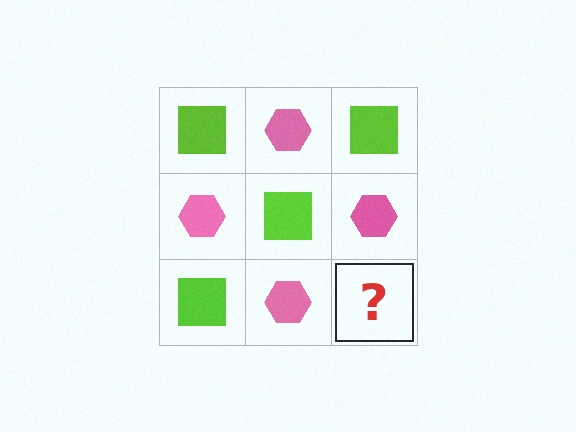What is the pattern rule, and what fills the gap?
The rule is that it alternates lime square and pink hexagon in a checkerboard pattern. The gap should be filled with a lime square.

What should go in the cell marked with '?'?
The missing cell should contain a lime square.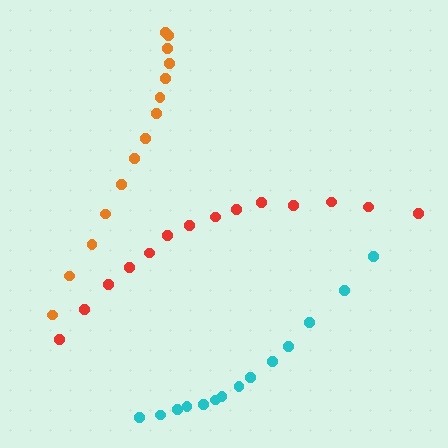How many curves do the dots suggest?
There are 3 distinct paths.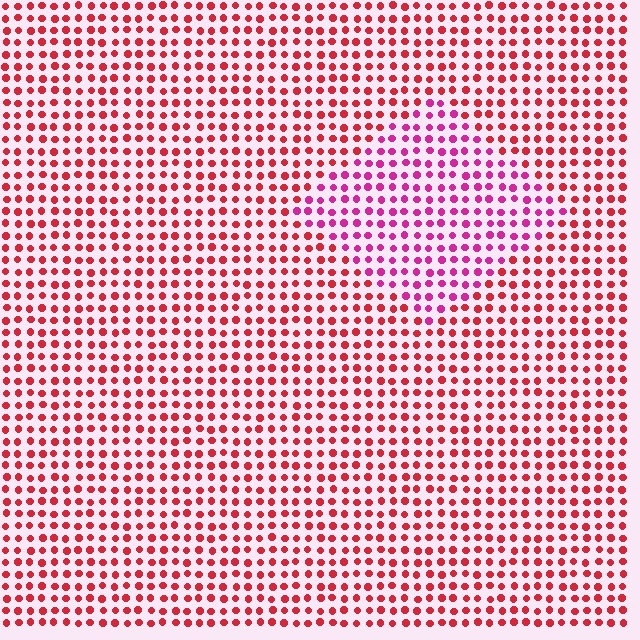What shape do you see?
I see a diamond.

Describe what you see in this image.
The image is filled with small red elements in a uniform arrangement. A diamond-shaped region is visible where the elements are tinted to a slightly different hue, forming a subtle color boundary.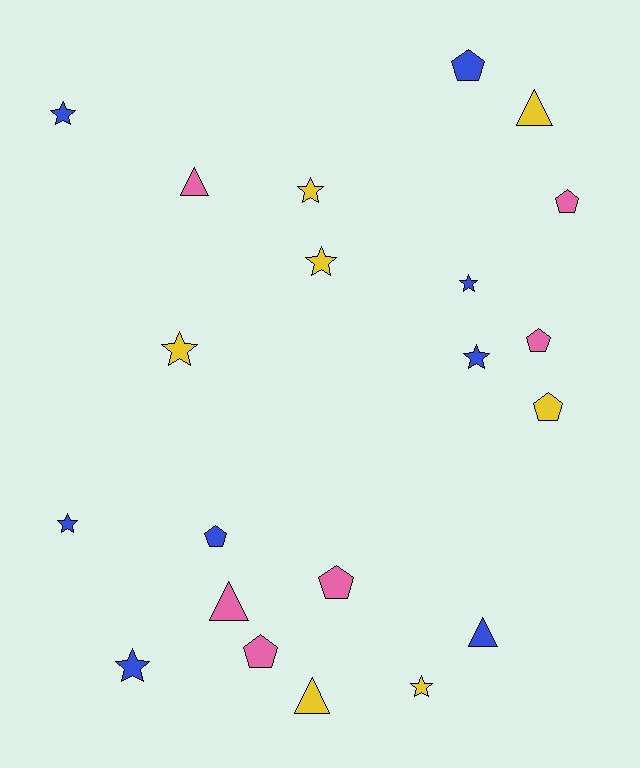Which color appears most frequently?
Blue, with 8 objects.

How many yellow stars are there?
There are 4 yellow stars.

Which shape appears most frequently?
Star, with 9 objects.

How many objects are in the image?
There are 21 objects.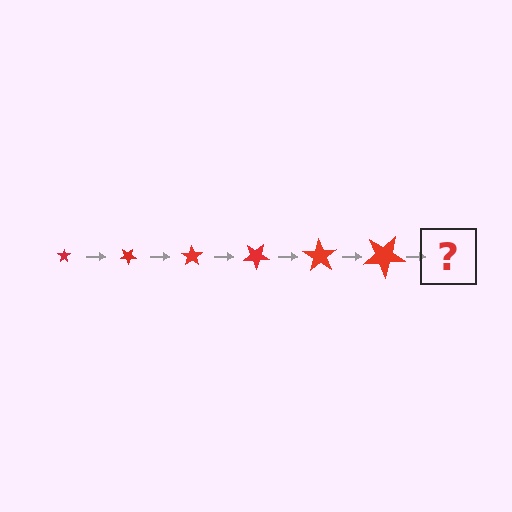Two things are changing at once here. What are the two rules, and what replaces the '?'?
The two rules are that the star grows larger each step and it rotates 35 degrees each step. The '?' should be a star, larger than the previous one and rotated 210 degrees from the start.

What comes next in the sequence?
The next element should be a star, larger than the previous one and rotated 210 degrees from the start.